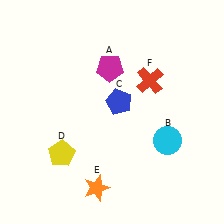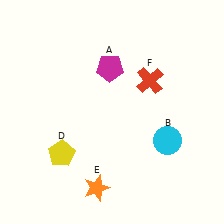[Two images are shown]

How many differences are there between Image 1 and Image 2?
There is 1 difference between the two images.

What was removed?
The blue pentagon (C) was removed in Image 2.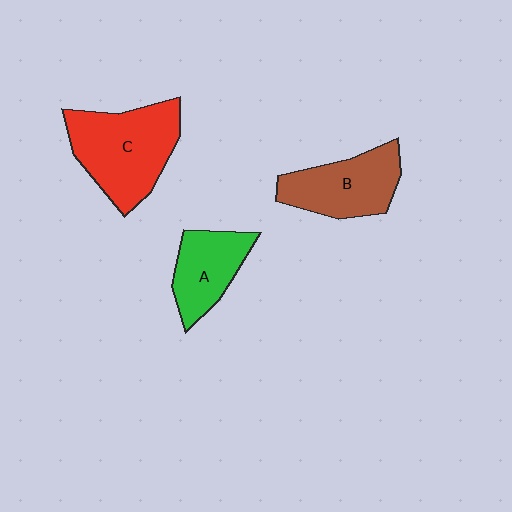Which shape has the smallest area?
Shape A (green).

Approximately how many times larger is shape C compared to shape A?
Approximately 1.6 times.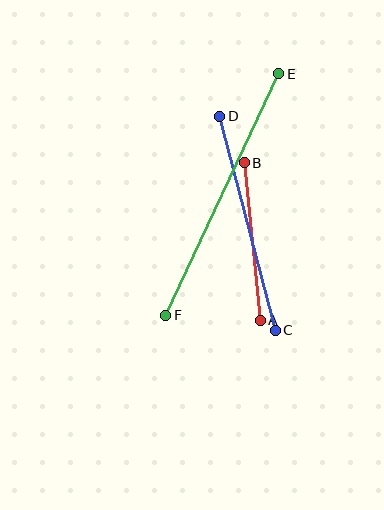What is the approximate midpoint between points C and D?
The midpoint is at approximately (248, 223) pixels.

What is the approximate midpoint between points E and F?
The midpoint is at approximately (222, 195) pixels.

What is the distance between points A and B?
The distance is approximately 158 pixels.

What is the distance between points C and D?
The distance is approximately 221 pixels.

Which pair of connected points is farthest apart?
Points E and F are farthest apart.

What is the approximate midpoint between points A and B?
The midpoint is at approximately (252, 242) pixels.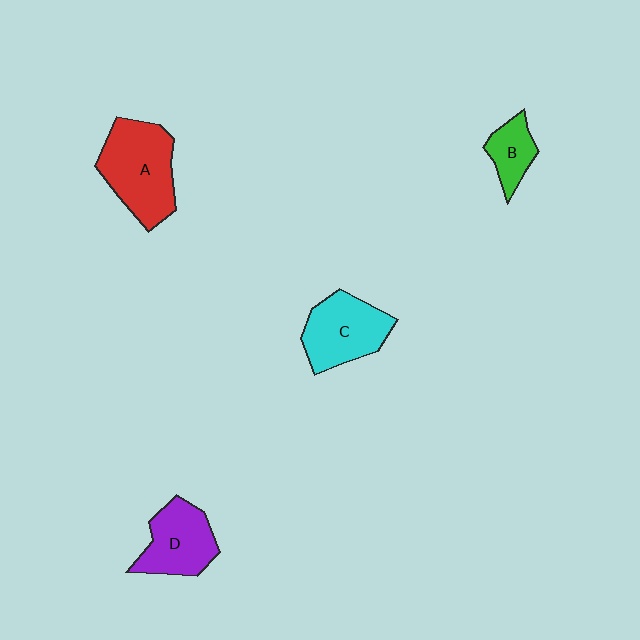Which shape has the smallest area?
Shape B (green).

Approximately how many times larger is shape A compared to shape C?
Approximately 1.2 times.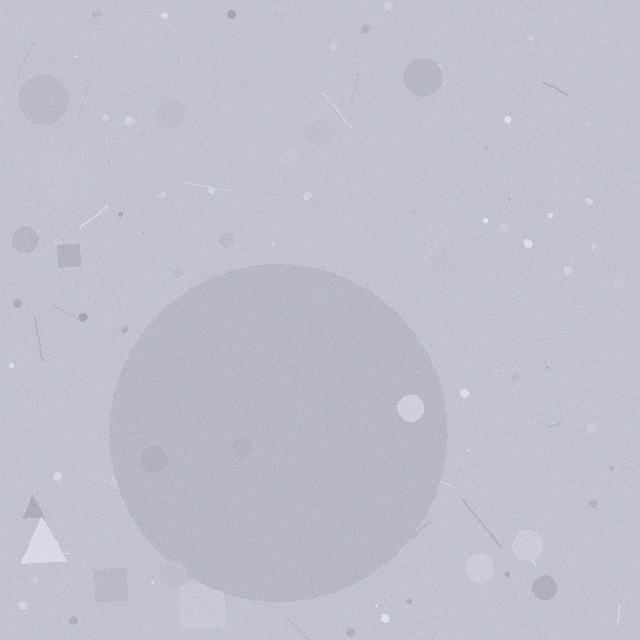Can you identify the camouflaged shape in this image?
The camouflaged shape is a circle.